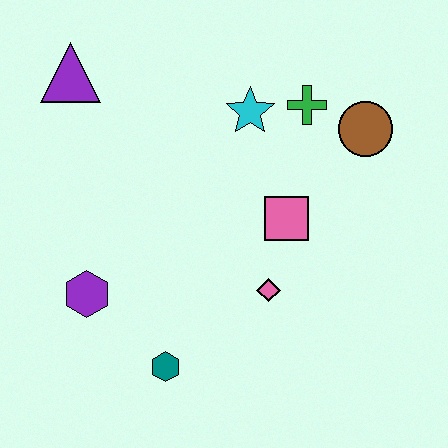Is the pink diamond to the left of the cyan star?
No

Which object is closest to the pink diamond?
The pink square is closest to the pink diamond.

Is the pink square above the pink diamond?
Yes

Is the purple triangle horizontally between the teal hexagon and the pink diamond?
No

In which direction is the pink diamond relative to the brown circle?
The pink diamond is below the brown circle.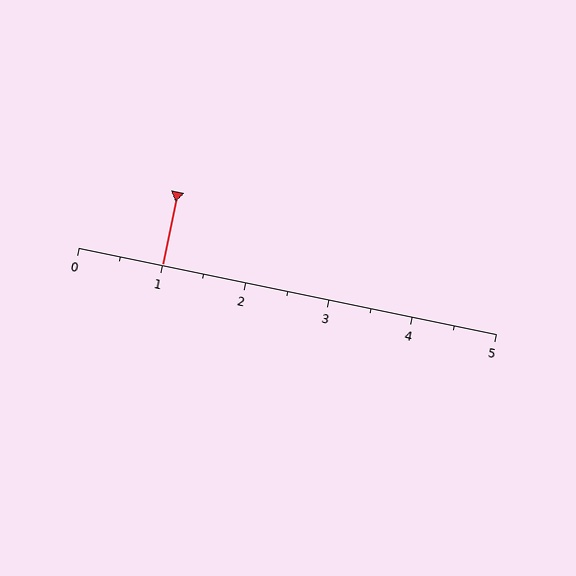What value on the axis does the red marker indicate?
The marker indicates approximately 1.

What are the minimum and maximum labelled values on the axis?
The axis runs from 0 to 5.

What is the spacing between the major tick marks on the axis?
The major ticks are spaced 1 apart.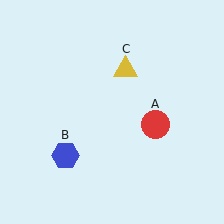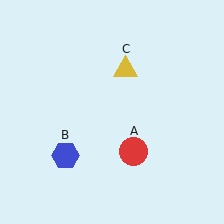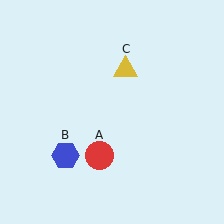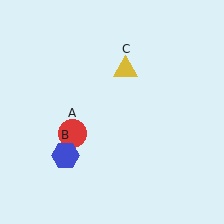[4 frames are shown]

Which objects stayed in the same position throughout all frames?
Blue hexagon (object B) and yellow triangle (object C) remained stationary.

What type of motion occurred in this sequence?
The red circle (object A) rotated clockwise around the center of the scene.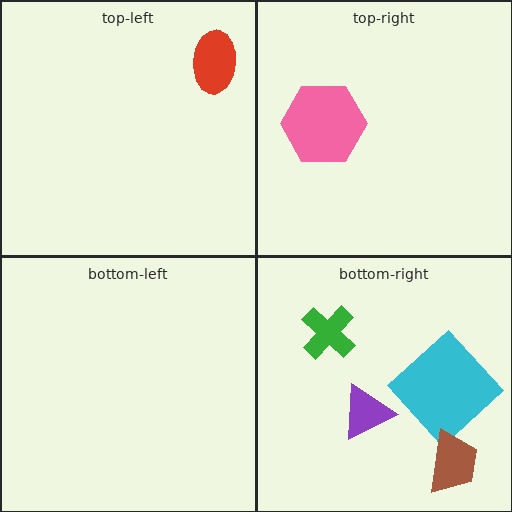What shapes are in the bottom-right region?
The cyan diamond, the brown trapezoid, the purple triangle, the green cross.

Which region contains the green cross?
The bottom-right region.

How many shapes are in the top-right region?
1.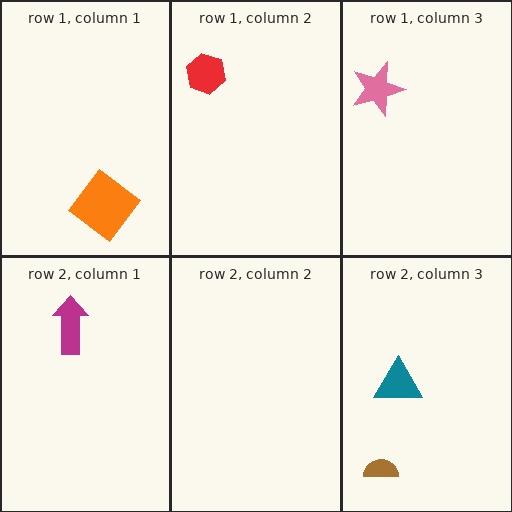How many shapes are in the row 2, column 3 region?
2.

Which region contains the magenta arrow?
The row 2, column 1 region.